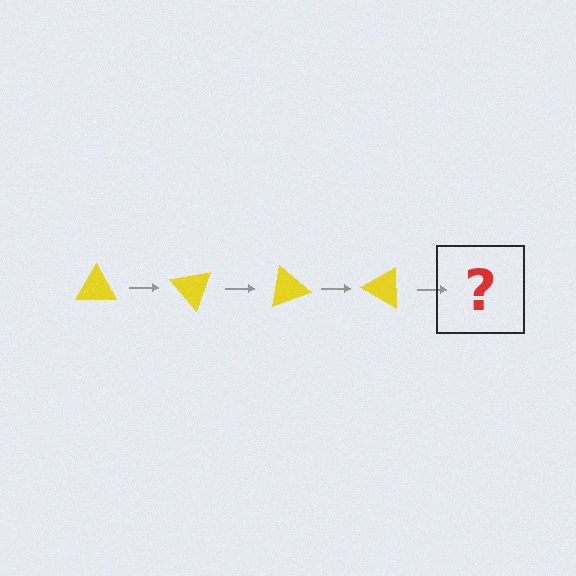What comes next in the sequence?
The next element should be a yellow triangle rotated 200 degrees.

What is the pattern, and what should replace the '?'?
The pattern is that the triangle rotates 50 degrees each step. The '?' should be a yellow triangle rotated 200 degrees.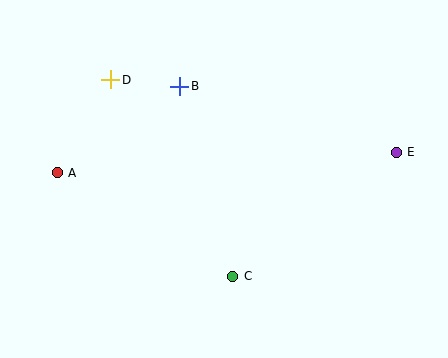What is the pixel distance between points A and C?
The distance between A and C is 203 pixels.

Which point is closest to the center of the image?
Point C at (233, 276) is closest to the center.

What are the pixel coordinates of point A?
Point A is at (57, 173).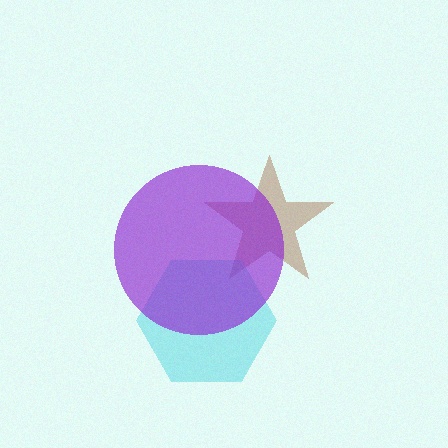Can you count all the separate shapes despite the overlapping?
Yes, there are 3 separate shapes.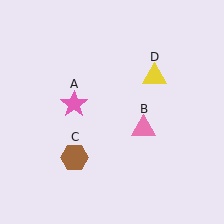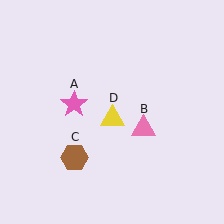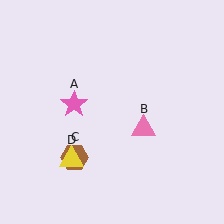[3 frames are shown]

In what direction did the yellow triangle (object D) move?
The yellow triangle (object D) moved down and to the left.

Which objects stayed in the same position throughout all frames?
Pink star (object A) and pink triangle (object B) and brown hexagon (object C) remained stationary.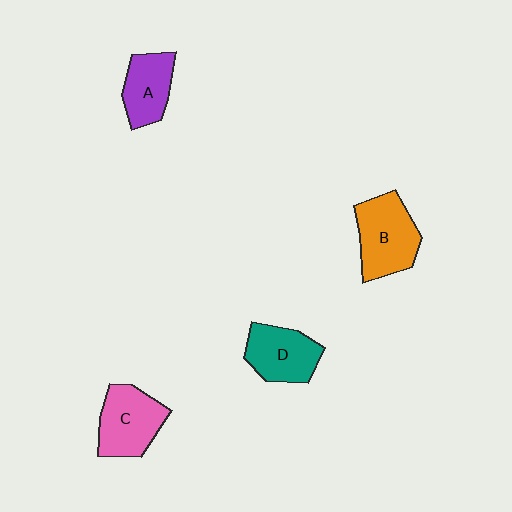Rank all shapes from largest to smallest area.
From largest to smallest: B (orange), C (pink), D (teal), A (purple).